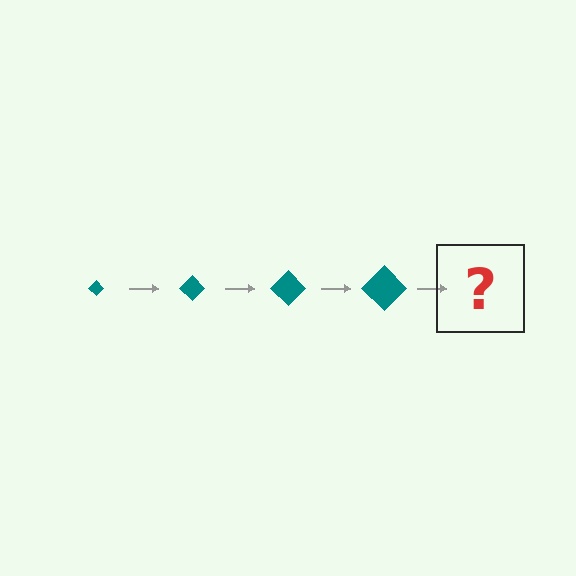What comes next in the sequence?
The next element should be a teal diamond, larger than the previous one.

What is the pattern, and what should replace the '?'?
The pattern is that the diamond gets progressively larger each step. The '?' should be a teal diamond, larger than the previous one.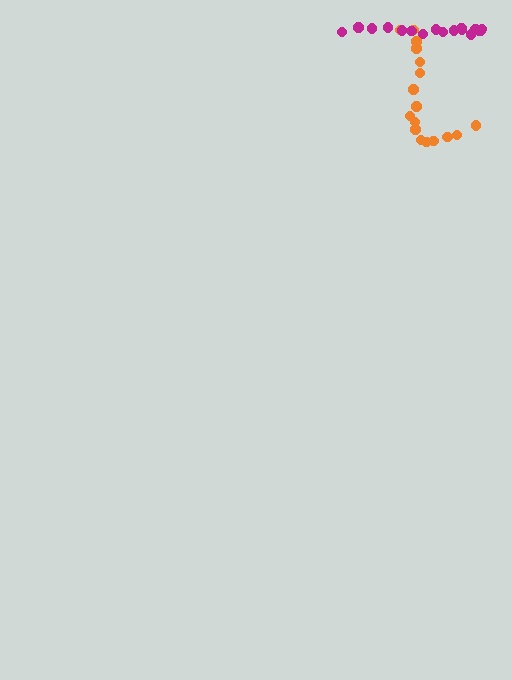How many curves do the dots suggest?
There are 2 distinct paths.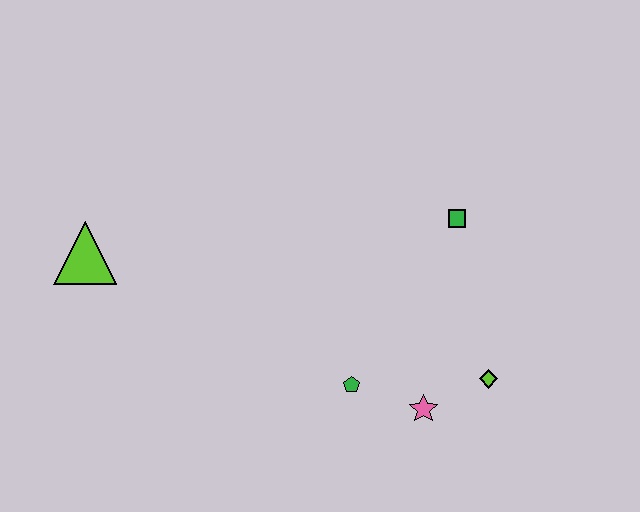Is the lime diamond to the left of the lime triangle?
No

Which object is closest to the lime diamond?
The pink star is closest to the lime diamond.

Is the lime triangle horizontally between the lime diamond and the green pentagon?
No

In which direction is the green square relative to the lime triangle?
The green square is to the right of the lime triangle.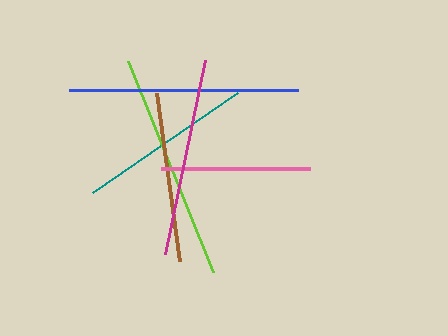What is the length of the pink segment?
The pink segment is approximately 149 pixels long.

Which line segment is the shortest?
The pink line is the shortest at approximately 149 pixels.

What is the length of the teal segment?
The teal segment is approximately 176 pixels long.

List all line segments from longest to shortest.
From longest to shortest: blue, lime, magenta, teal, brown, pink.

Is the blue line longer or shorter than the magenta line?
The blue line is longer than the magenta line.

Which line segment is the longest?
The blue line is the longest at approximately 229 pixels.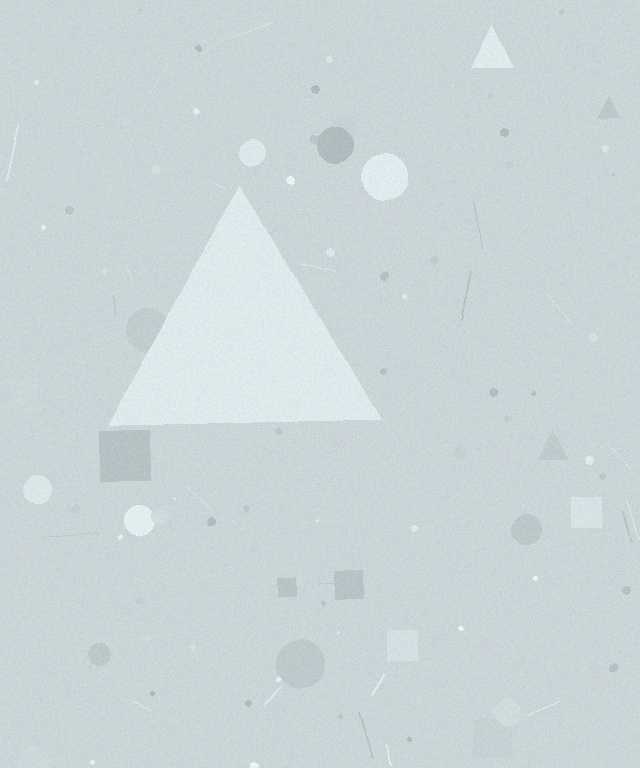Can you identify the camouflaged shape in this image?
The camouflaged shape is a triangle.